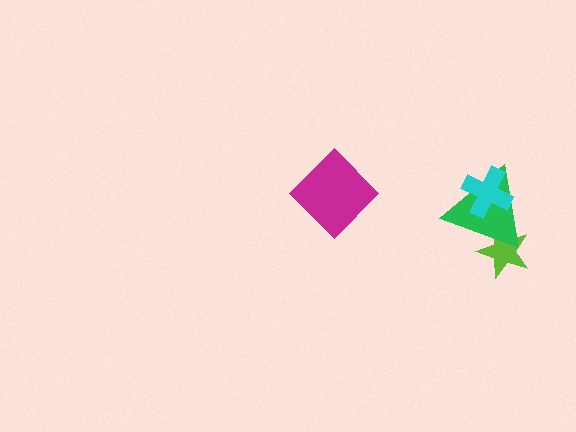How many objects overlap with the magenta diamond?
0 objects overlap with the magenta diamond.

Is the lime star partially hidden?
Yes, it is partially covered by another shape.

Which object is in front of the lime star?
The green triangle is in front of the lime star.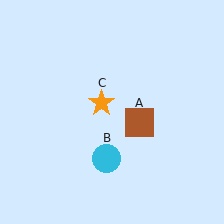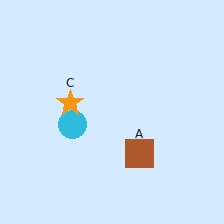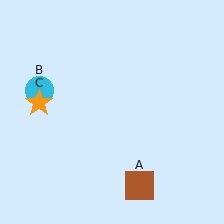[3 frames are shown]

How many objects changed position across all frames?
3 objects changed position: brown square (object A), cyan circle (object B), orange star (object C).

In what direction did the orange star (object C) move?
The orange star (object C) moved left.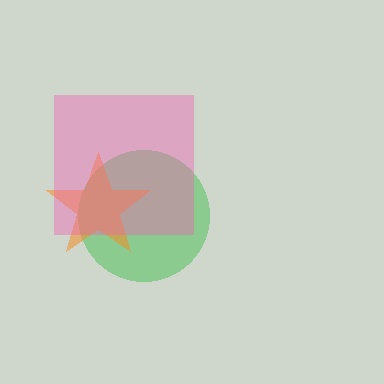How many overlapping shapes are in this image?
There are 3 overlapping shapes in the image.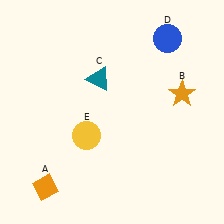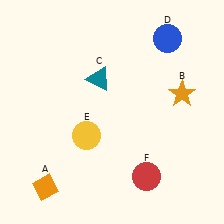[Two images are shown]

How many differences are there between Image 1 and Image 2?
There is 1 difference between the two images.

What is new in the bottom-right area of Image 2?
A red circle (F) was added in the bottom-right area of Image 2.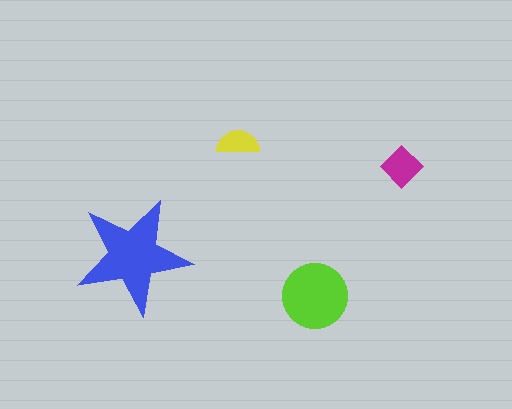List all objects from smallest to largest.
The yellow semicircle, the magenta diamond, the lime circle, the blue star.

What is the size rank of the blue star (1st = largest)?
1st.